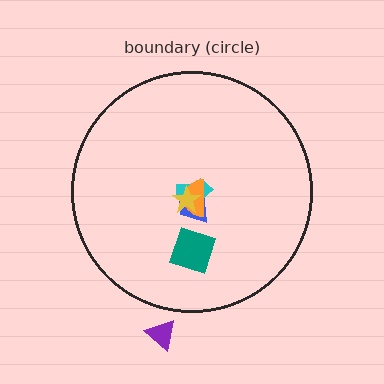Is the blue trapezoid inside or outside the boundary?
Inside.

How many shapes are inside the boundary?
5 inside, 1 outside.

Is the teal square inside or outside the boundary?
Inside.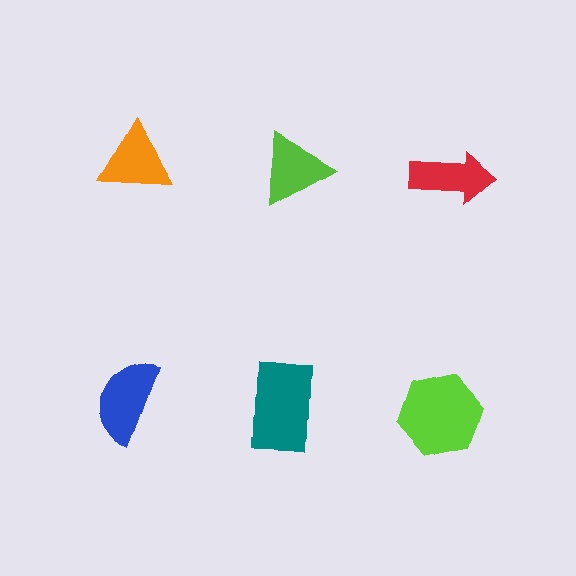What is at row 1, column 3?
A red arrow.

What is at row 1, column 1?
An orange triangle.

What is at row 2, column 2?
A teal rectangle.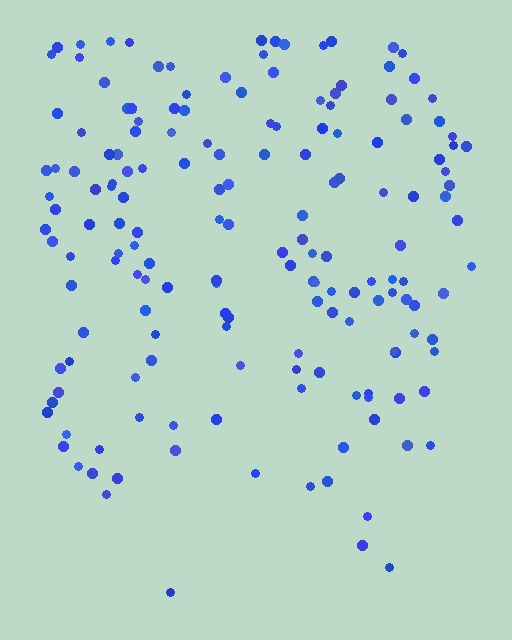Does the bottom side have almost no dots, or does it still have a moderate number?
Still a moderate number, just noticeably fewer than the top.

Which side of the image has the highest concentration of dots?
The top.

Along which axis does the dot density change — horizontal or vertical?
Vertical.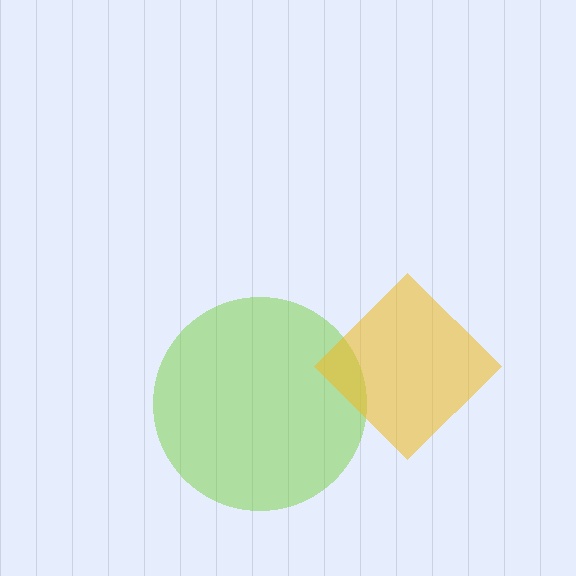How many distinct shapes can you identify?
There are 2 distinct shapes: a lime circle, a yellow diamond.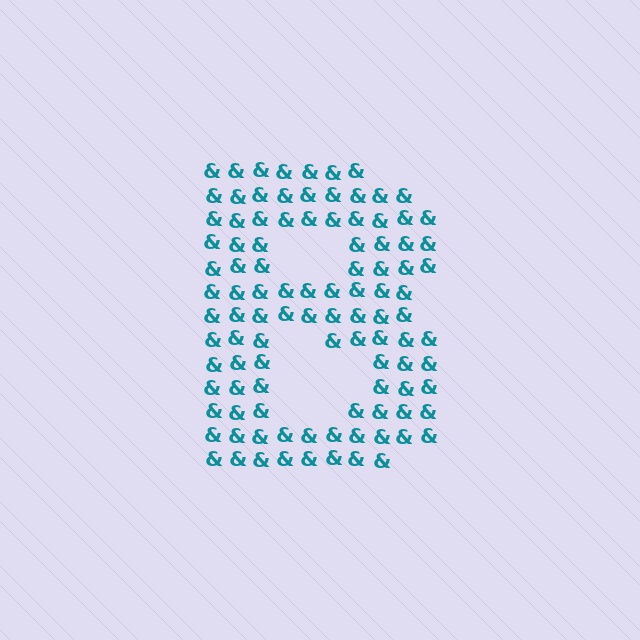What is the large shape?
The large shape is the letter B.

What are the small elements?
The small elements are ampersands.